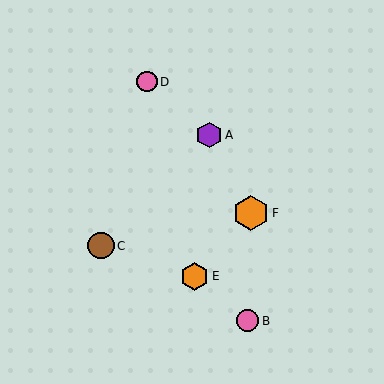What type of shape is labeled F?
Shape F is an orange hexagon.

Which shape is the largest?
The orange hexagon (labeled F) is the largest.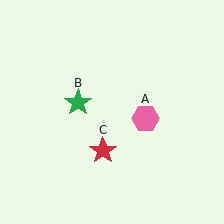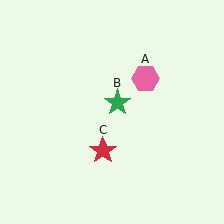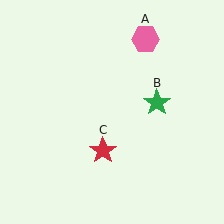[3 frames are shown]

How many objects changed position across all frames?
2 objects changed position: pink hexagon (object A), green star (object B).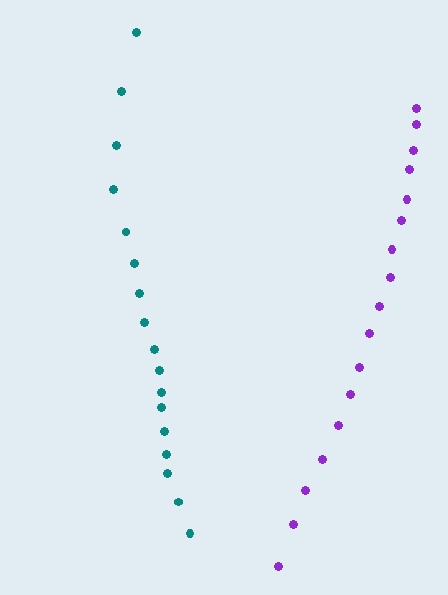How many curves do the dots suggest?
There are 2 distinct paths.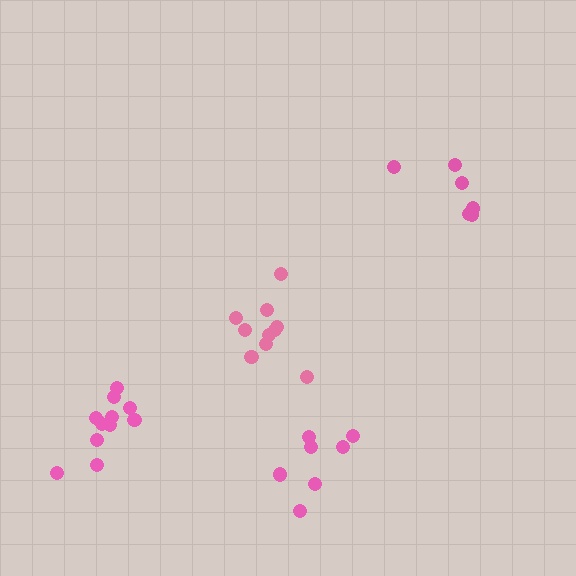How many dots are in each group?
Group 1: 6 dots, Group 2: 10 dots, Group 3: 11 dots, Group 4: 7 dots (34 total).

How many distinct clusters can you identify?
There are 4 distinct clusters.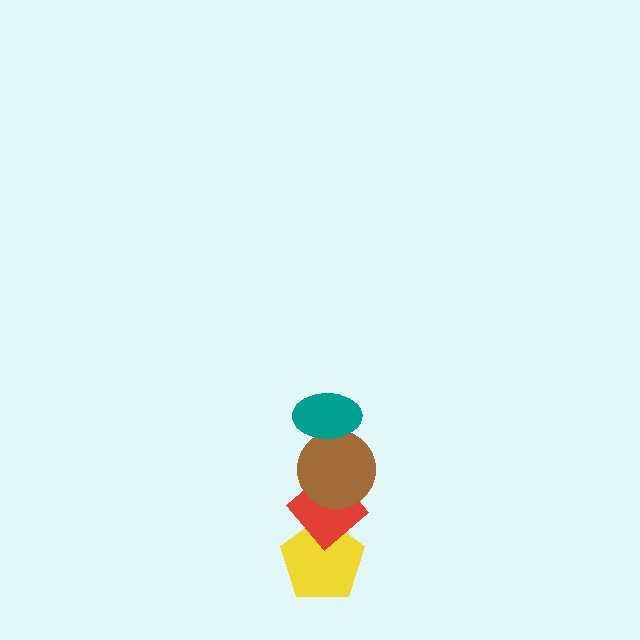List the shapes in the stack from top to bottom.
From top to bottom: the teal ellipse, the brown circle, the red diamond, the yellow pentagon.